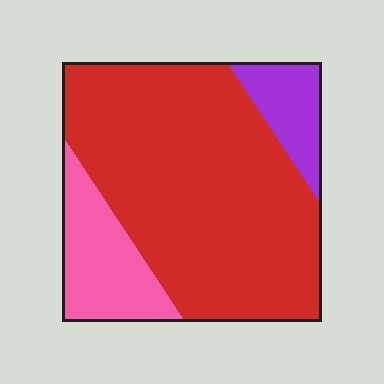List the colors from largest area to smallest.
From largest to smallest: red, pink, purple.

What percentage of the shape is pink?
Pink covers about 15% of the shape.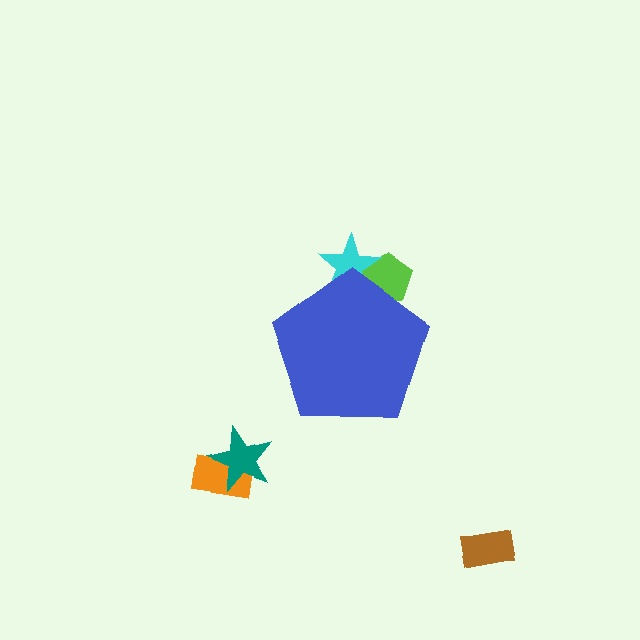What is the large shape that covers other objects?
A blue pentagon.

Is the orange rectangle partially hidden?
No, the orange rectangle is fully visible.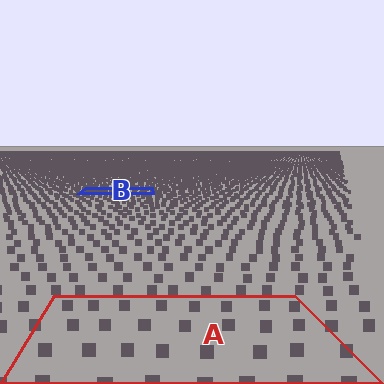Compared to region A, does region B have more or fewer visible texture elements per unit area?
Region B has more texture elements per unit area — they are packed more densely because it is farther away.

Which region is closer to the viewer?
Region A is closer. The texture elements there are larger and more spread out.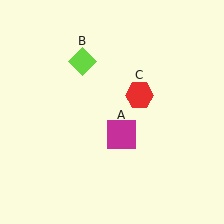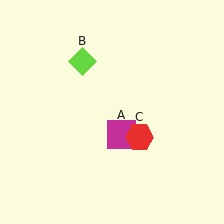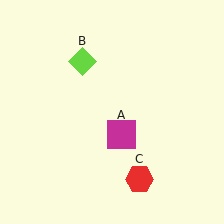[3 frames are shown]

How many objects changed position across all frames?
1 object changed position: red hexagon (object C).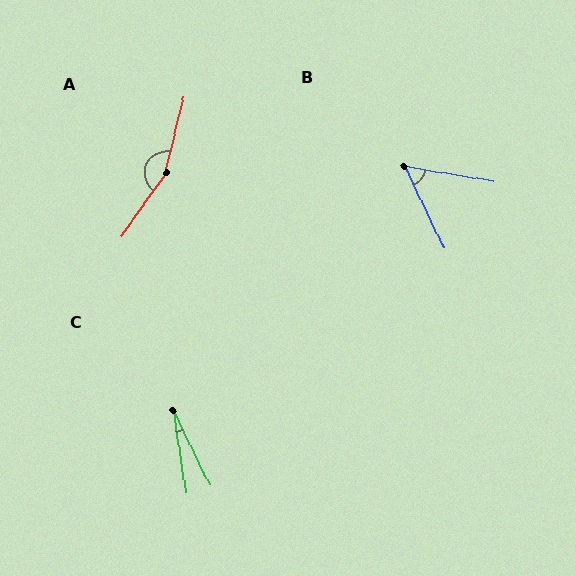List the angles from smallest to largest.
C (17°), B (55°), A (158°).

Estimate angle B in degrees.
Approximately 55 degrees.